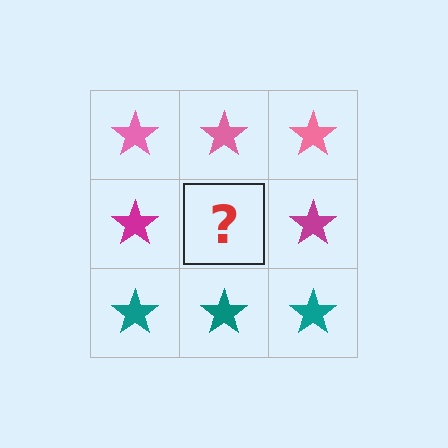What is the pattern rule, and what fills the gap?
The rule is that each row has a consistent color. The gap should be filled with a magenta star.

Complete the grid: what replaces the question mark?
The question mark should be replaced with a magenta star.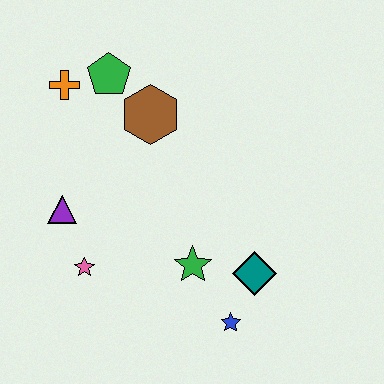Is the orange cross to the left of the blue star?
Yes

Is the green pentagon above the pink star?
Yes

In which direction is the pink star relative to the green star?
The pink star is to the left of the green star.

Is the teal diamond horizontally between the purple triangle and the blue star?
No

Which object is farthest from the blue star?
The orange cross is farthest from the blue star.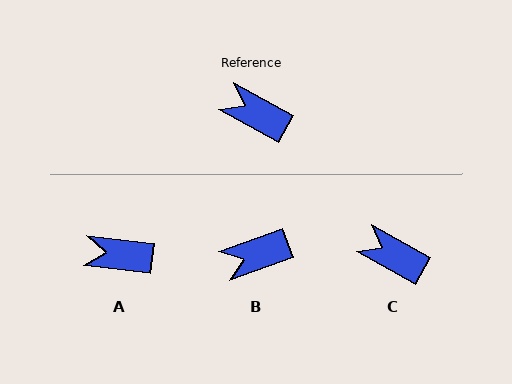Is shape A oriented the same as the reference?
No, it is off by about 22 degrees.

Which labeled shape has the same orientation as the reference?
C.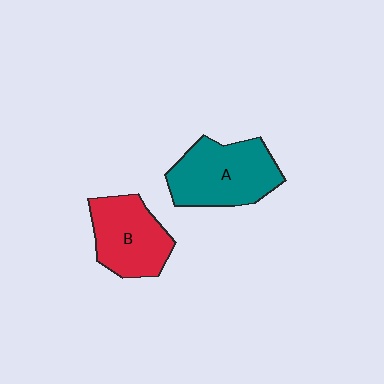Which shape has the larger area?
Shape A (teal).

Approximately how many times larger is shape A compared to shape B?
Approximately 1.2 times.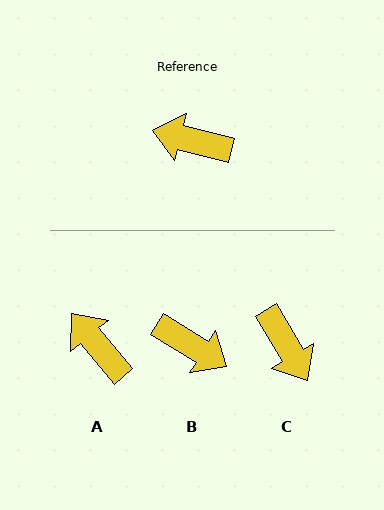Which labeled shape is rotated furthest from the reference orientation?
B, about 163 degrees away.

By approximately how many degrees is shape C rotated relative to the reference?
Approximately 135 degrees counter-clockwise.